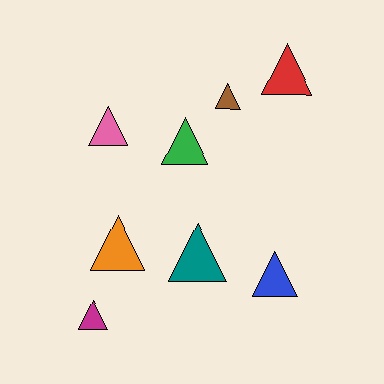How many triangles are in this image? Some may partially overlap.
There are 8 triangles.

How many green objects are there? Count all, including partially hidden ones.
There is 1 green object.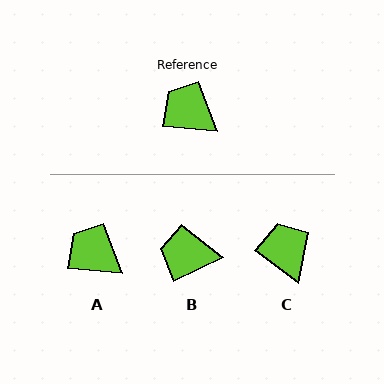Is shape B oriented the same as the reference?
No, it is off by about 31 degrees.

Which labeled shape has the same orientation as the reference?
A.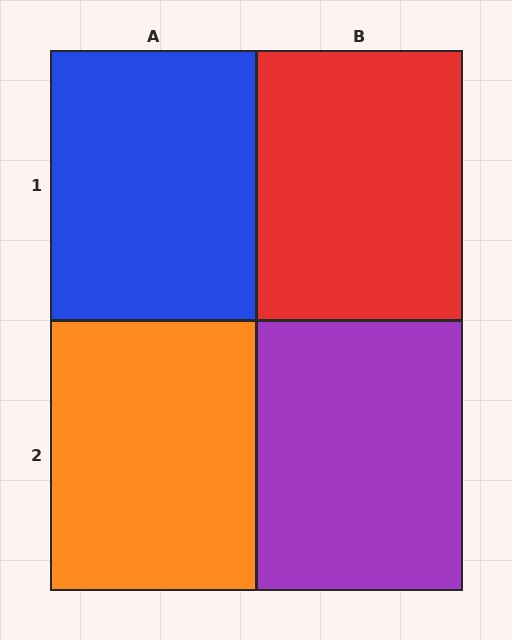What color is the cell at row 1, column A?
Blue.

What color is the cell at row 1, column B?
Red.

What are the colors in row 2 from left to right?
Orange, purple.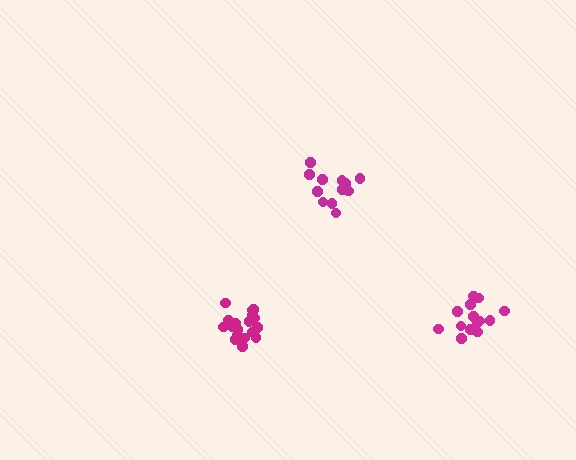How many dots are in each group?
Group 1: 18 dots, Group 2: 14 dots, Group 3: 12 dots (44 total).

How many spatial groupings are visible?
There are 3 spatial groupings.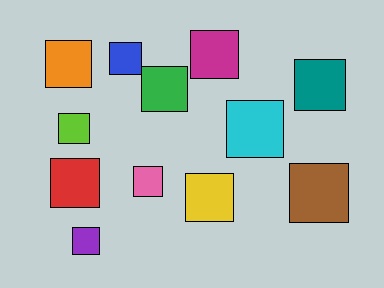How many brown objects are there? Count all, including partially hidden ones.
There is 1 brown object.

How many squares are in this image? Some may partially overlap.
There are 12 squares.